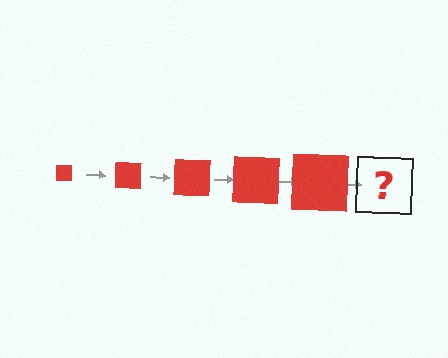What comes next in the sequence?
The next element should be a red square, larger than the previous one.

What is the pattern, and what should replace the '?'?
The pattern is that the square gets progressively larger each step. The '?' should be a red square, larger than the previous one.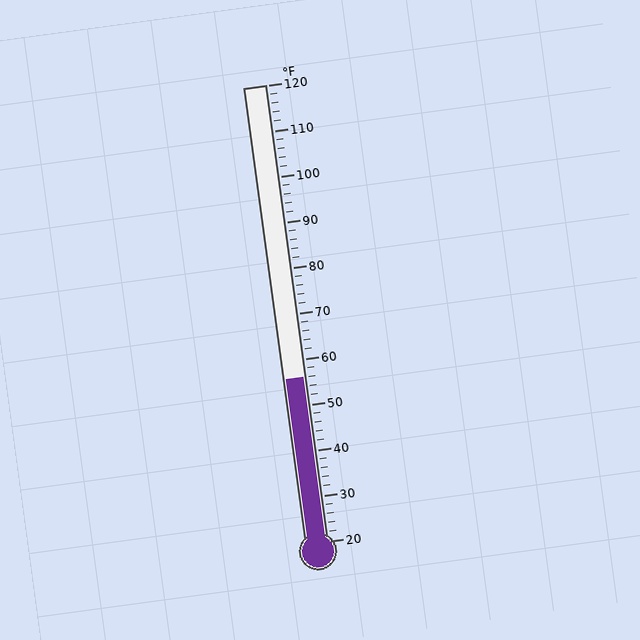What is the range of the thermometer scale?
The thermometer scale ranges from 20°F to 120°F.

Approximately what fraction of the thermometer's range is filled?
The thermometer is filled to approximately 35% of its range.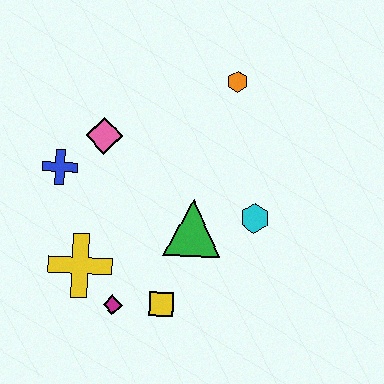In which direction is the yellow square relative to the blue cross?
The yellow square is below the blue cross.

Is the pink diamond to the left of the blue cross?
No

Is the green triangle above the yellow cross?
Yes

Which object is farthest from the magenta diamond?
The orange hexagon is farthest from the magenta diamond.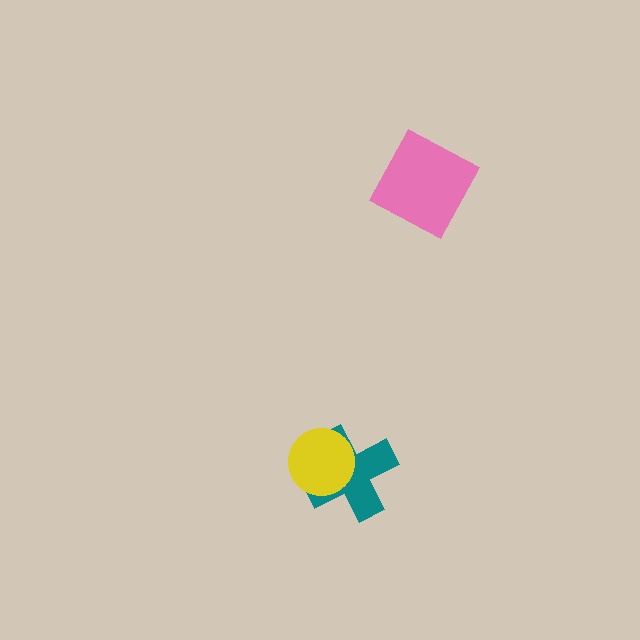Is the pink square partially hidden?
No, no other shape covers it.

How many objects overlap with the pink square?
0 objects overlap with the pink square.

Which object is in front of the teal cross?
The yellow circle is in front of the teal cross.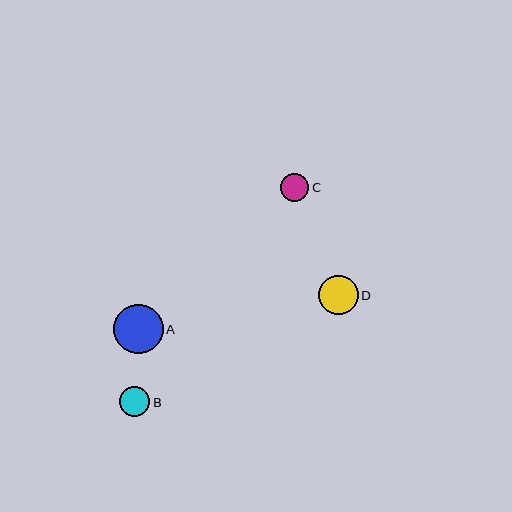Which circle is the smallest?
Circle C is the smallest with a size of approximately 28 pixels.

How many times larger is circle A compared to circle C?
Circle A is approximately 1.8 times the size of circle C.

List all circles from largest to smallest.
From largest to smallest: A, D, B, C.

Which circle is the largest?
Circle A is the largest with a size of approximately 50 pixels.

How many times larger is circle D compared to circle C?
Circle D is approximately 1.4 times the size of circle C.